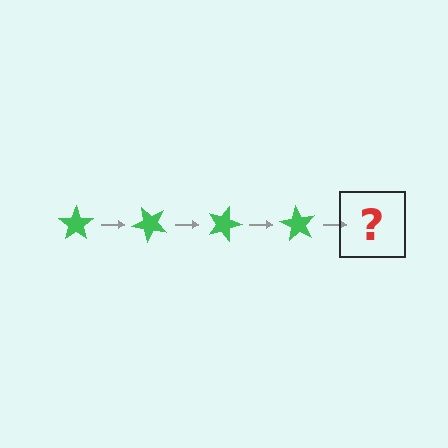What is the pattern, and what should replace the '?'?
The pattern is that the star rotates 45 degrees each step. The '?' should be a green star rotated 180 degrees.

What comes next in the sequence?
The next element should be a green star rotated 180 degrees.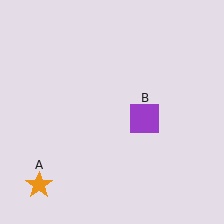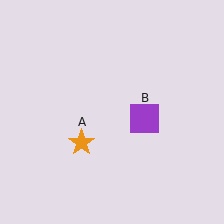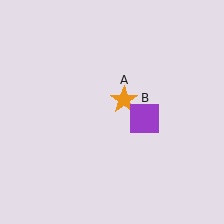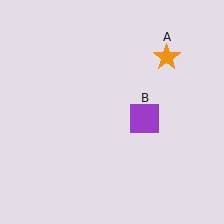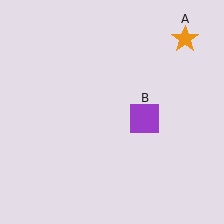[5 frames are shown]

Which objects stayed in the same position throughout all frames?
Purple square (object B) remained stationary.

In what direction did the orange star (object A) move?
The orange star (object A) moved up and to the right.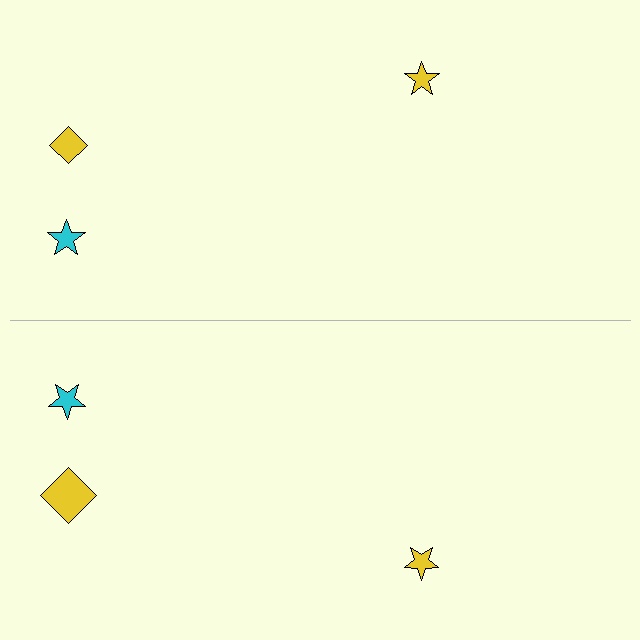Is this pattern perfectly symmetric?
No, the pattern is not perfectly symmetric. The yellow diamond on the bottom side has a different size than its mirror counterpart.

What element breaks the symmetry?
The yellow diamond on the bottom side has a different size than its mirror counterpart.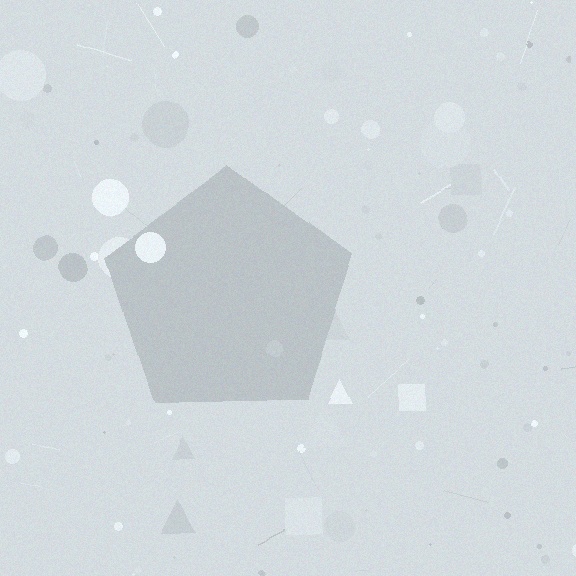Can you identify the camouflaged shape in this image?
The camouflaged shape is a pentagon.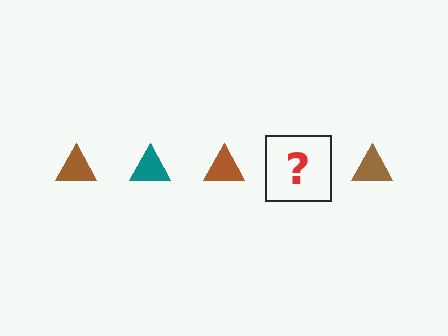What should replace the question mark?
The question mark should be replaced with a teal triangle.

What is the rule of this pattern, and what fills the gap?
The rule is that the pattern cycles through brown, teal triangles. The gap should be filled with a teal triangle.